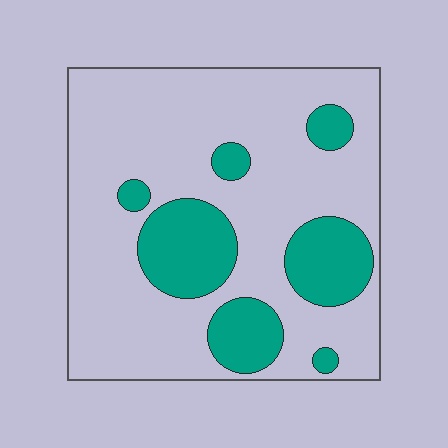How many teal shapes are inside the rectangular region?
7.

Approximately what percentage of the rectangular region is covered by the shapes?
Approximately 25%.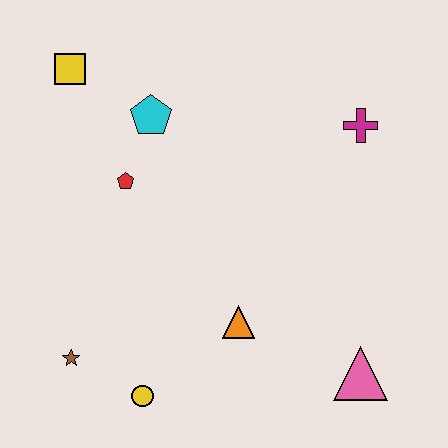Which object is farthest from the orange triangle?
The yellow square is farthest from the orange triangle.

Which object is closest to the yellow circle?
The brown star is closest to the yellow circle.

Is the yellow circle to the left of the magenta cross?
Yes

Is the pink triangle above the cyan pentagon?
No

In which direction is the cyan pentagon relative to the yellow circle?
The cyan pentagon is above the yellow circle.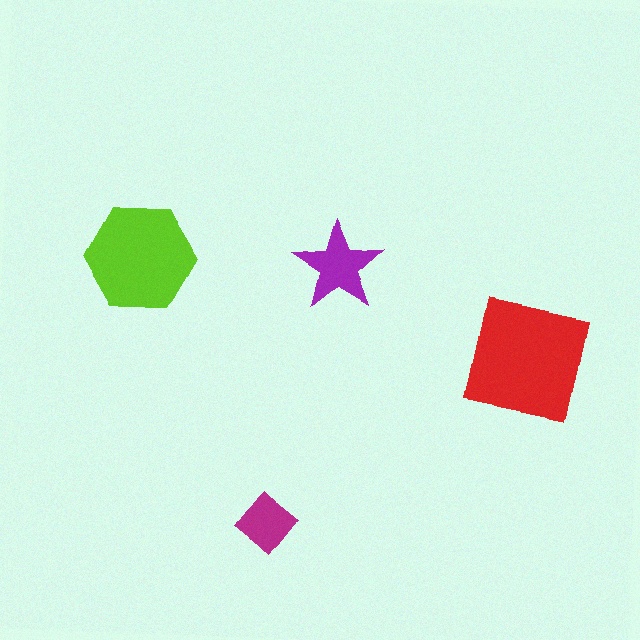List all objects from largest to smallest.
The red square, the lime hexagon, the purple star, the magenta diamond.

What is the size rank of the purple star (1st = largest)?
3rd.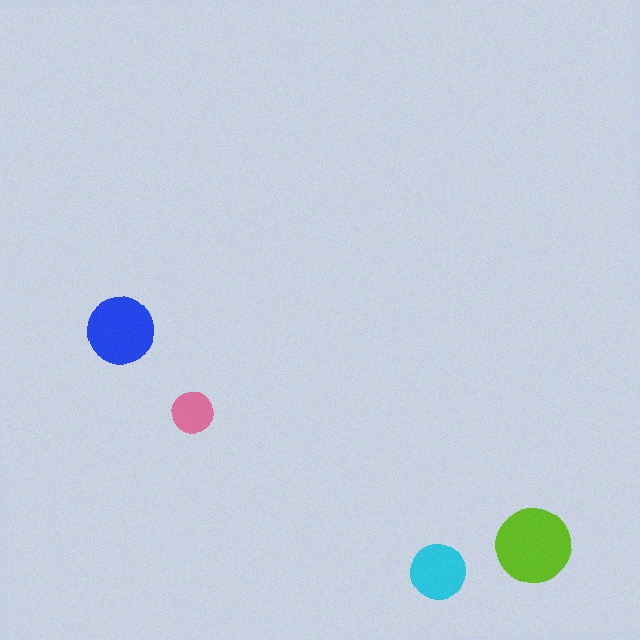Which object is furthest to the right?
The lime circle is rightmost.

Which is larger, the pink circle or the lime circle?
The lime one.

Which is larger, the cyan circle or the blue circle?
The blue one.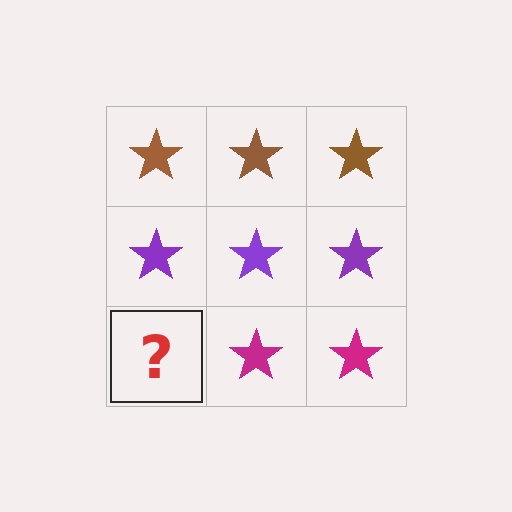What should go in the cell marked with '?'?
The missing cell should contain a magenta star.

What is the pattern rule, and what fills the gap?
The rule is that each row has a consistent color. The gap should be filled with a magenta star.